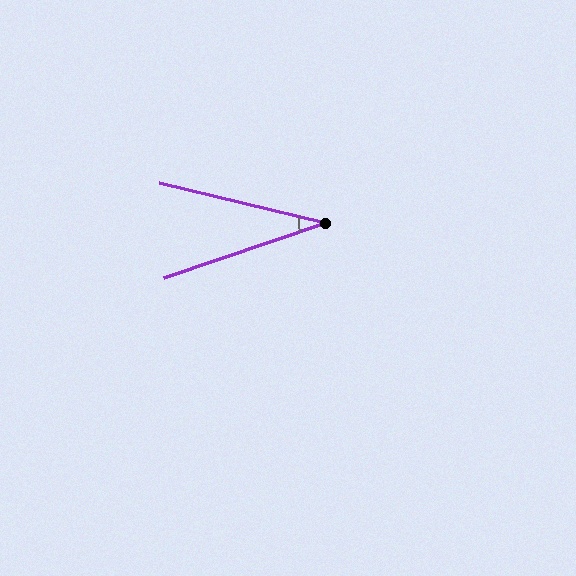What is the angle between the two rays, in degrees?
Approximately 32 degrees.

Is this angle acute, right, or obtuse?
It is acute.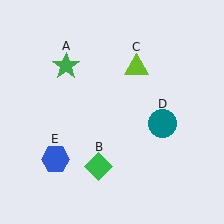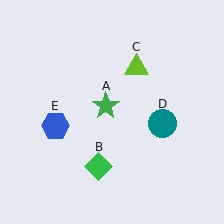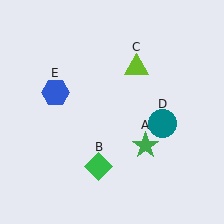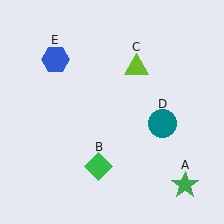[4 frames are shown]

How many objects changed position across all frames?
2 objects changed position: green star (object A), blue hexagon (object E).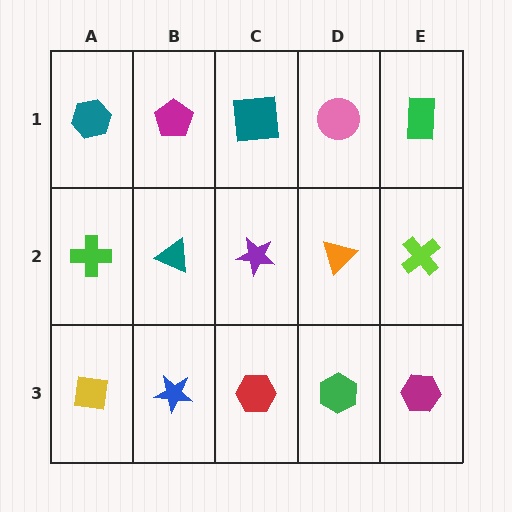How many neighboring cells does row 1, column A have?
2.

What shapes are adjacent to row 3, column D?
An orange triangle (row 2, column D), a red hexagon (row 3, column C), a magenta hexagon (row 3, column E).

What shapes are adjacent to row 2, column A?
A teal hexagon (row 1, column A), a yellow square (row 3, column A), a teal triangle (row 2, column B).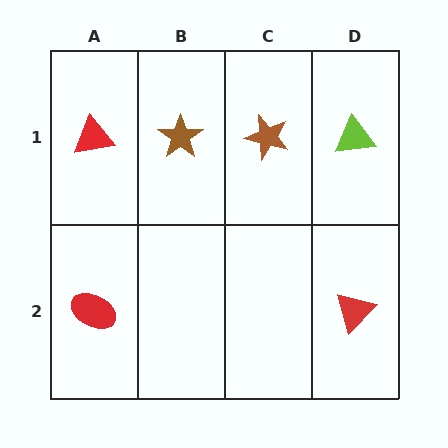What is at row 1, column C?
A brown star.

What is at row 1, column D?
A lime triangle.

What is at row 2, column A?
A red ellipse.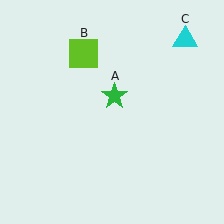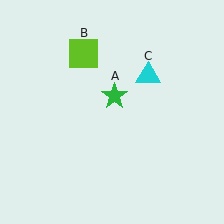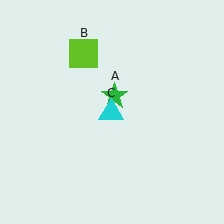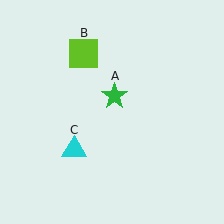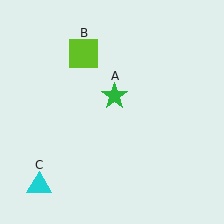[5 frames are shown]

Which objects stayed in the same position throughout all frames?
Green star (object A) and lime square (object B) remained stationary.